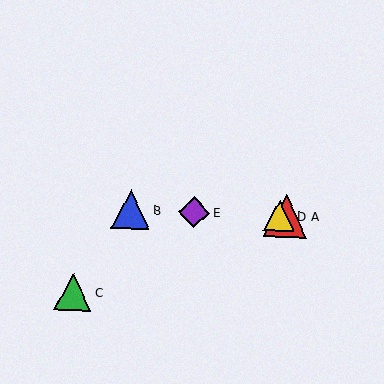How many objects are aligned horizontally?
4 objects (A, B, D, E) are aligned horizontally.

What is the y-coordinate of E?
Object E is at y≈212.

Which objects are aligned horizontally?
Objects A, B, D, E are aligned horizontally.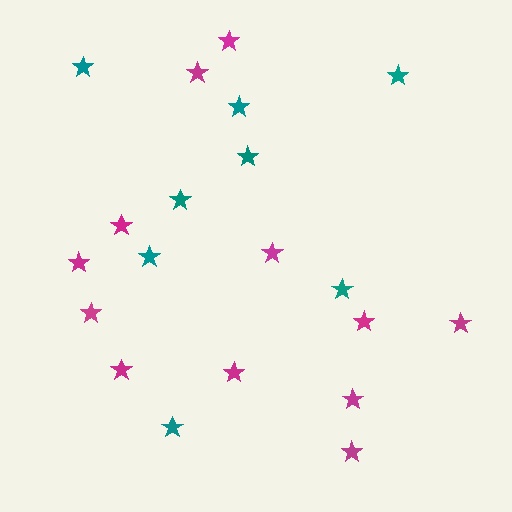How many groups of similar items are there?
There are 2 groups: one group of teal stars (8) and one group of magenta stars (12).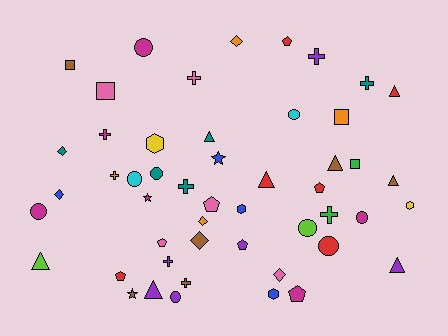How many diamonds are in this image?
There are 6 diamonds.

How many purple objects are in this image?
There are 6 purple objects.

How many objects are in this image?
There are 50 objects.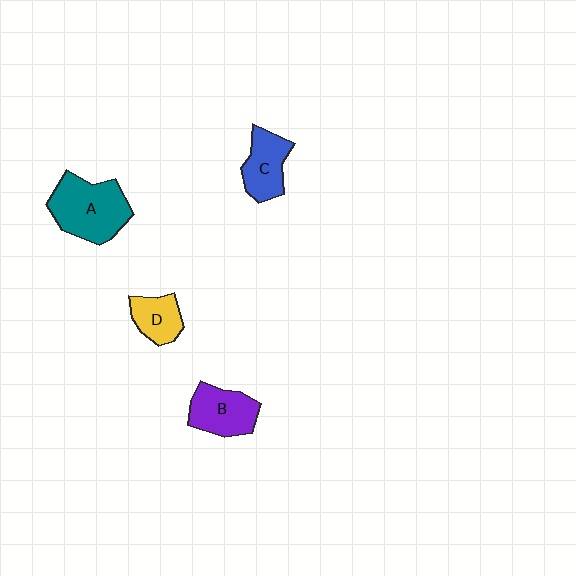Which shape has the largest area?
Shape A (teal).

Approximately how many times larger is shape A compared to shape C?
Approximately 1.6 times.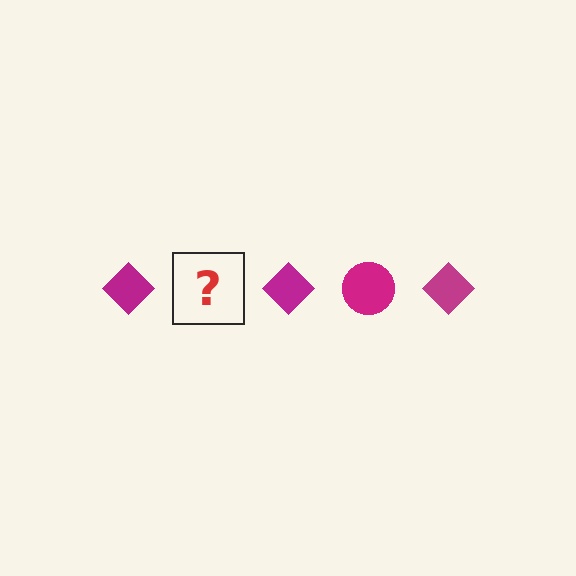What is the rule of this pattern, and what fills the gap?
The rule is that the pattern cycles through diamond, circle shapes in magenta. The gap should be filled with a magenta circle.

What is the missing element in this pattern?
The missing element is a magenta circle.